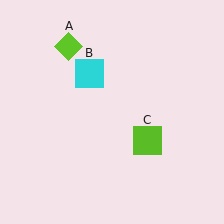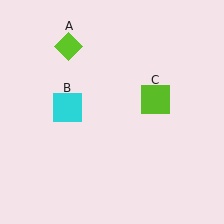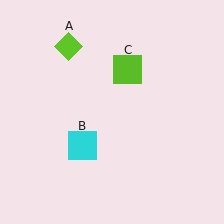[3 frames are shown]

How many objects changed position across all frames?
2 objects changed position: cyan square (object B), lime square (object C).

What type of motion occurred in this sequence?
The cyan square (object B), lime square (object C) rotated counterclockwise around the center of the scene.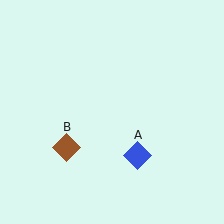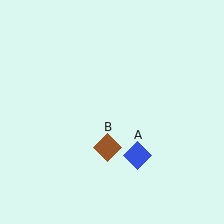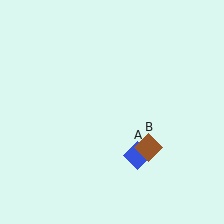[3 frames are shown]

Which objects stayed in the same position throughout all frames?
Blue diamond (object A) remained stationary.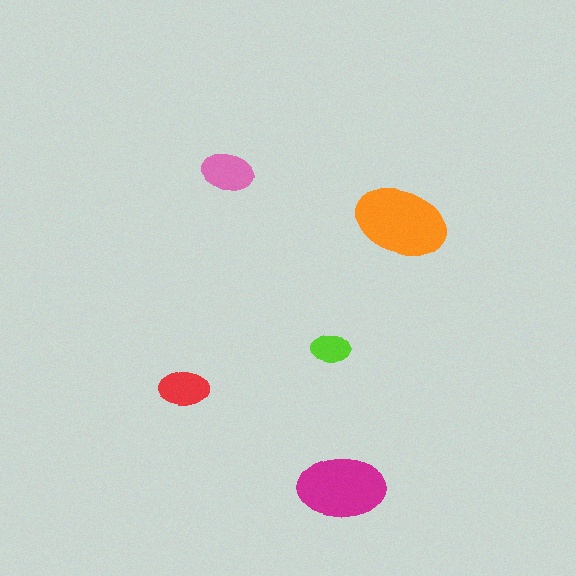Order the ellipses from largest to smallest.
the orange one, the magenta one, the pink one, the red one, the lime one.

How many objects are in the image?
There are 5 objects in the image.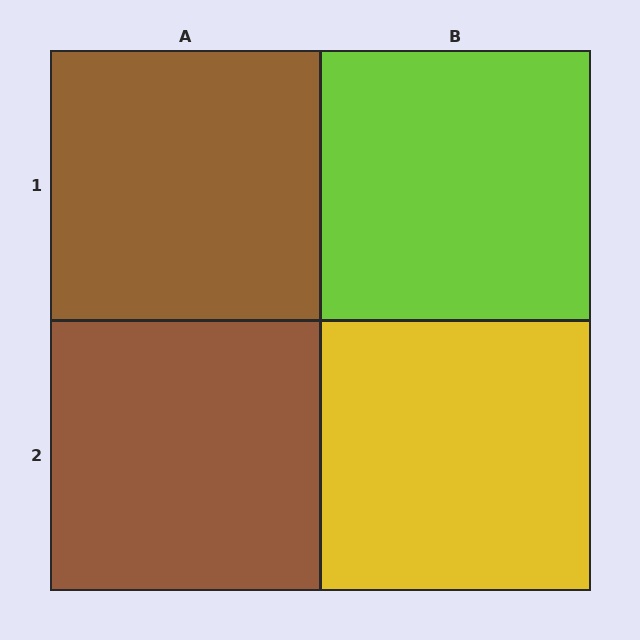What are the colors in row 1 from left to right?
Brown, lime.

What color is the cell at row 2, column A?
Brown.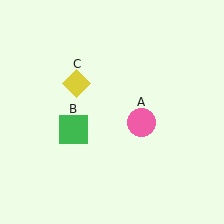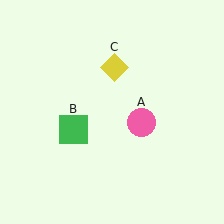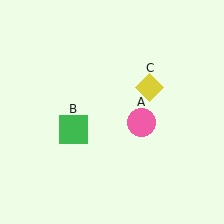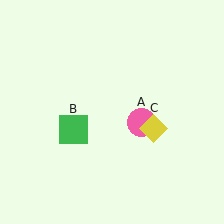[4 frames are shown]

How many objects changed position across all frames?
1 object changed position: yellow diamond (object C).